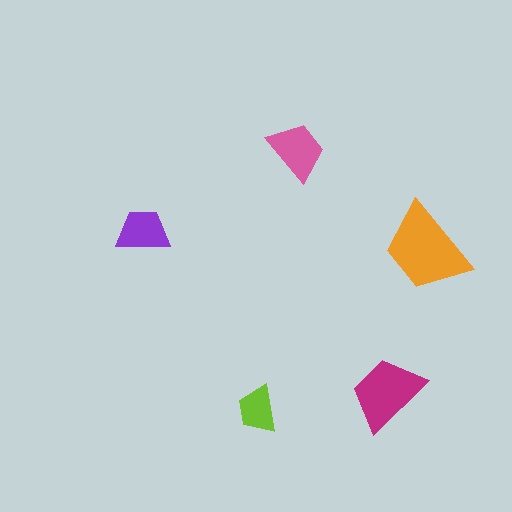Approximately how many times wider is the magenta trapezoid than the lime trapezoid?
About 1.5 times wider.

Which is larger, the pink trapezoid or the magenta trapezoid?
The magenta one.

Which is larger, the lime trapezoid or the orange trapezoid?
The orange one.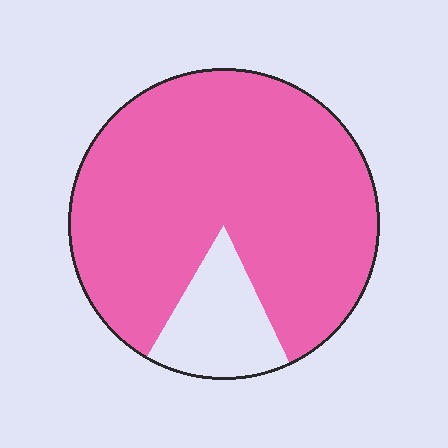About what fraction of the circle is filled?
About five sixths (5/6).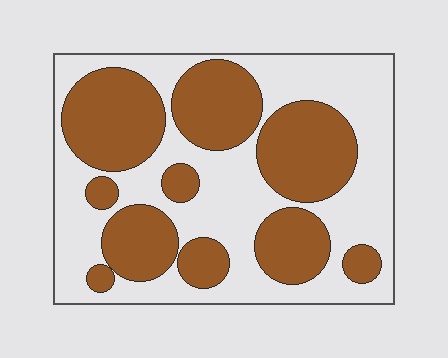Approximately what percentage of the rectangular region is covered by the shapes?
Approximately 45%.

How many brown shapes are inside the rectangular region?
10.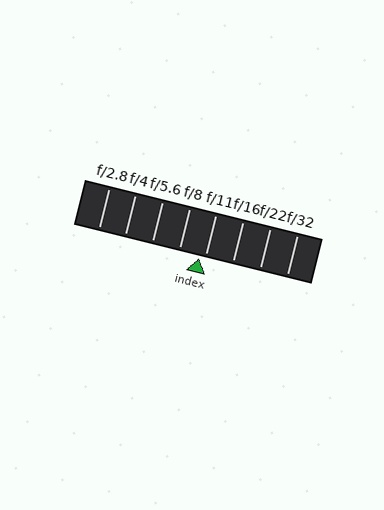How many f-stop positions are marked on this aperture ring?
There are 8 f-stop positions marked.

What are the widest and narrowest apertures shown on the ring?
The widest aperture shown is f/2.8 and the narrowest is f/32.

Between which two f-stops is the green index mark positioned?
The index mark is between f/8 and f/11.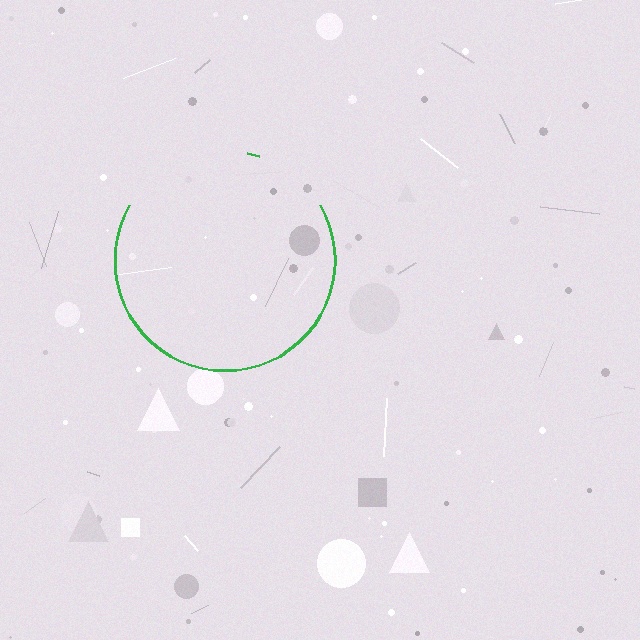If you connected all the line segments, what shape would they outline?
They would outline a circle.